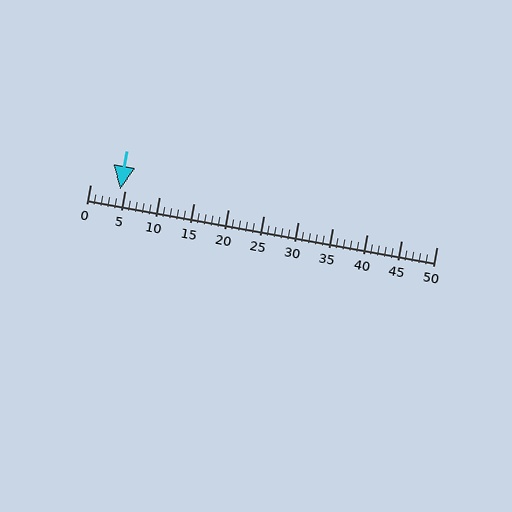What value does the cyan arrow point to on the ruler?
The cyan arrow points to approximately 4.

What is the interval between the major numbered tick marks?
The major tick marks are spaced 5 units apart.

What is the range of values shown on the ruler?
The ruler shows values from 0 to 50.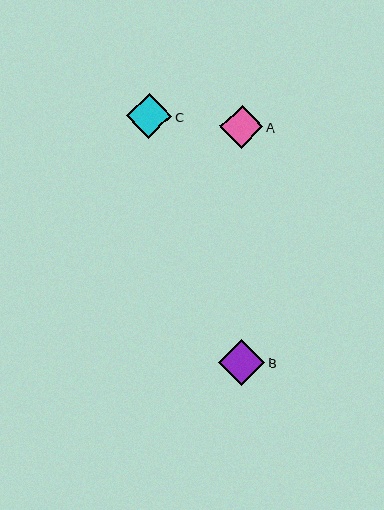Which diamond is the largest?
Diamond B is the largest with a size of approximately 46 pixels.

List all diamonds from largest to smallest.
From largest to smallest: B, C, A.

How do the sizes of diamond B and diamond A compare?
Diamond B and diamond A are approximately the same size.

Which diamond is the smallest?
Diamond A is the smallest with a size of approximately 43 pixels.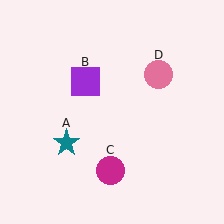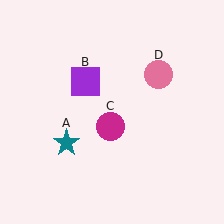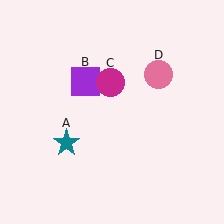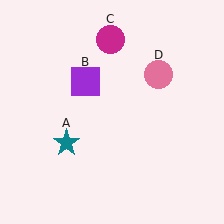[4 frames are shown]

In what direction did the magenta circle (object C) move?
The magenta circle (object C) moved up.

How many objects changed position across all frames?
1 object changed position: magenta circle (object C).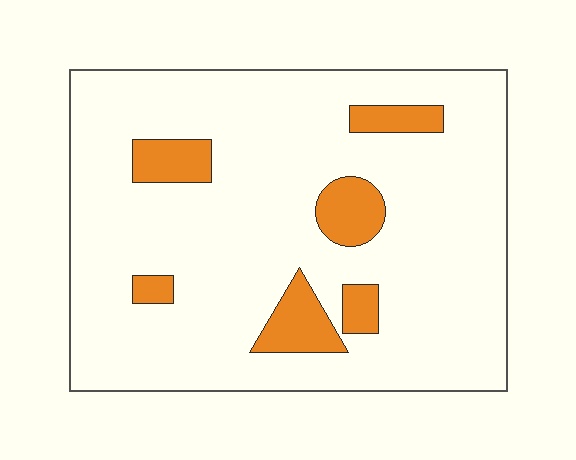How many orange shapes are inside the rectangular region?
6.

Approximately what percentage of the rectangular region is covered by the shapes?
Approximately 10%.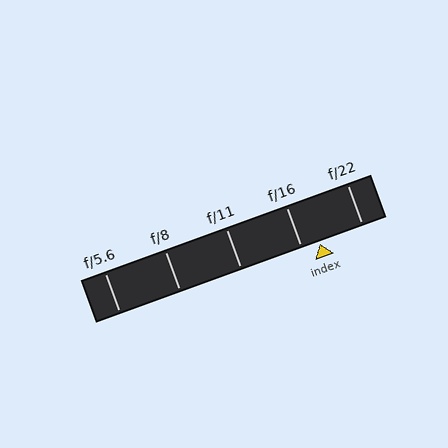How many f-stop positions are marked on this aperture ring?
There are 5 f-stop positions marked.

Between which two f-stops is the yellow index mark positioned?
The index mark is between f/16 and f/22.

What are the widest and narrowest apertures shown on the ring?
The widest aperture shown is f/5.6 and the narrowest is f/22.